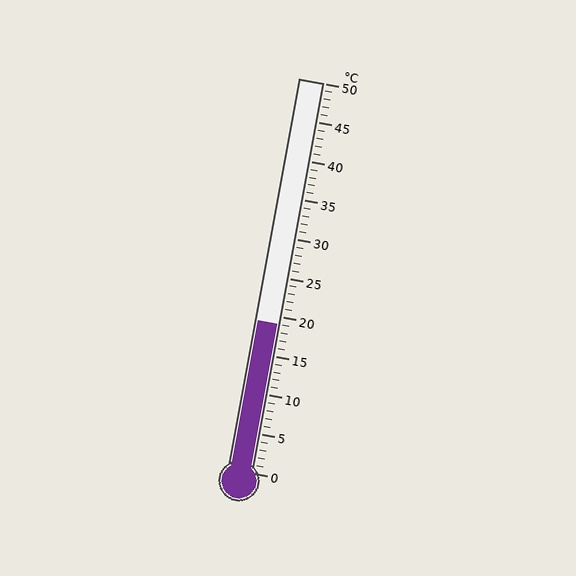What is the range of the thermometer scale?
The thermometer scale ranges from 0°C to 50°C.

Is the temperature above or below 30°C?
The temperature is below 30°C.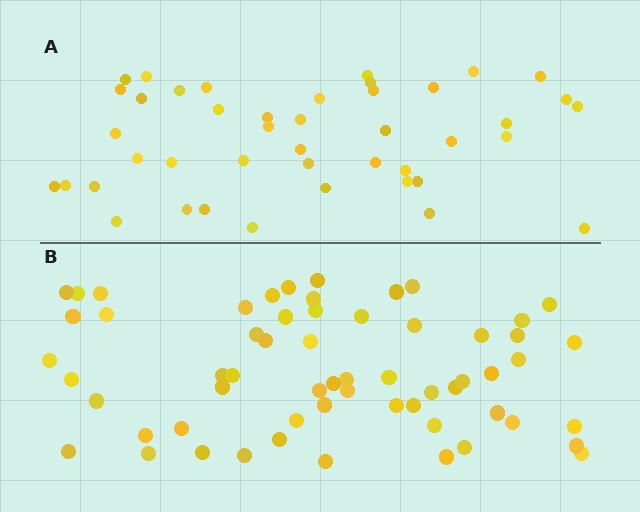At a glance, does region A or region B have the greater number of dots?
Region B (the bottom region) has more dots.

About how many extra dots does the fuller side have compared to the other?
Region B has approximately 15 more dots than region A.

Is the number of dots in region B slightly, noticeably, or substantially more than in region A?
Region B has noticeably more, but not dramatically so. The ratio is roughly 1.4 to 1.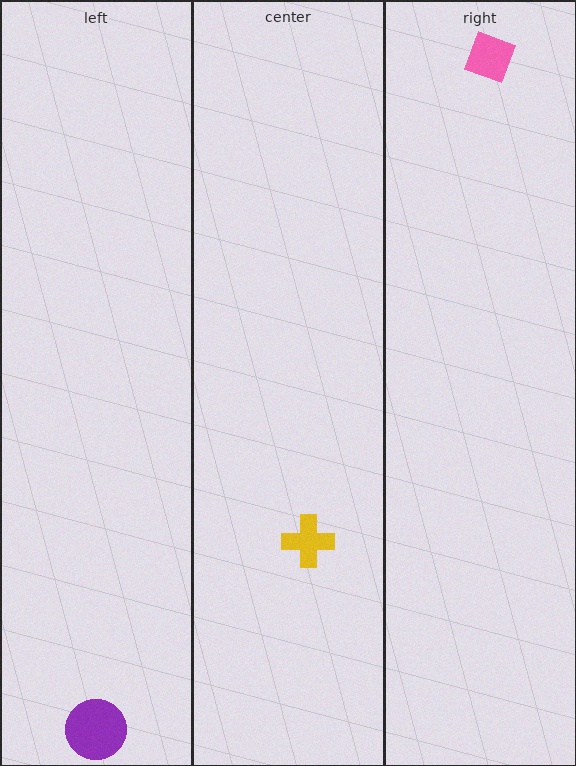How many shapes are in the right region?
1.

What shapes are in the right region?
The pink square.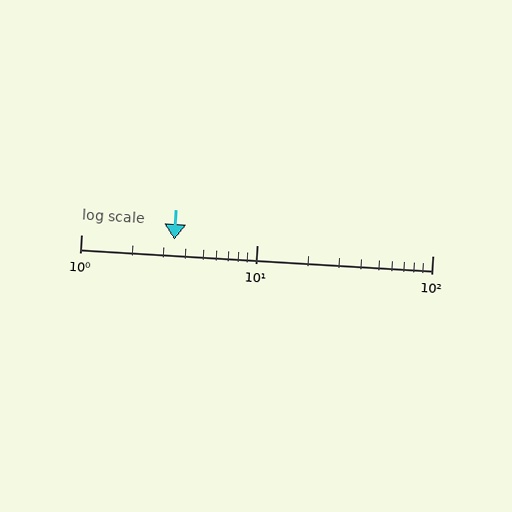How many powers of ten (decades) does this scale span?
The scale spans 2 decades, from 1 to 100.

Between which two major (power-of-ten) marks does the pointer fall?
The pointer is between 1 and 10.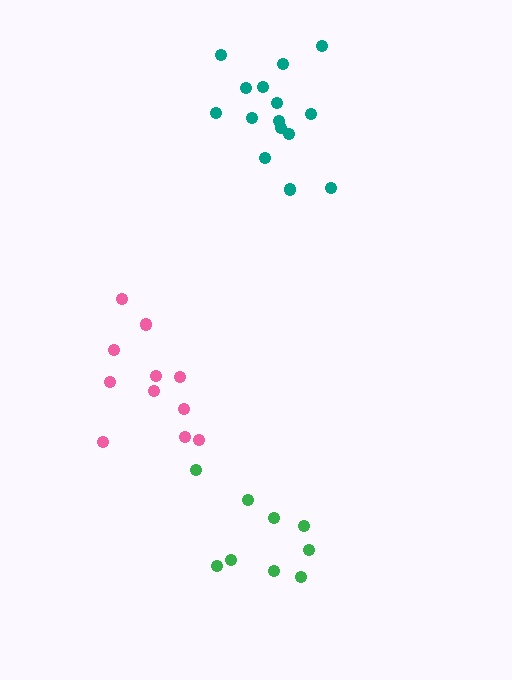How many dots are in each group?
Group 1: 10 dots, Group 2: 15 dots, Group 3: 11 dots (36 total).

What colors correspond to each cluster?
The clusters are colored: green, teal, pink.